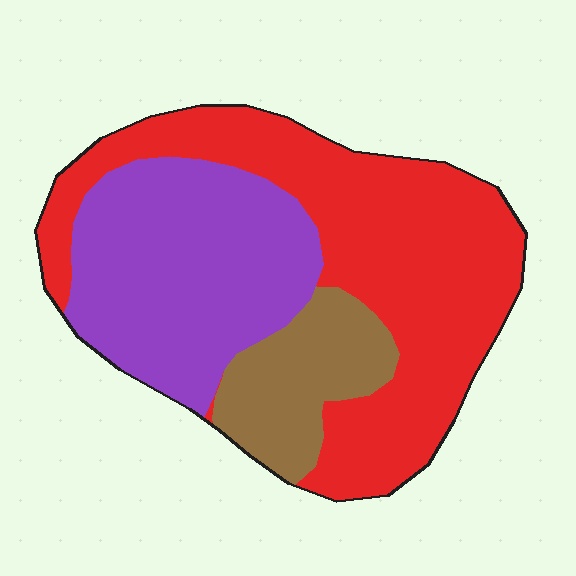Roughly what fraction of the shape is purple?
Purple covers about 35% of the shape.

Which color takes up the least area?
Brown, at roughly 15%.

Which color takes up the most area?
Red, at roughly 50%.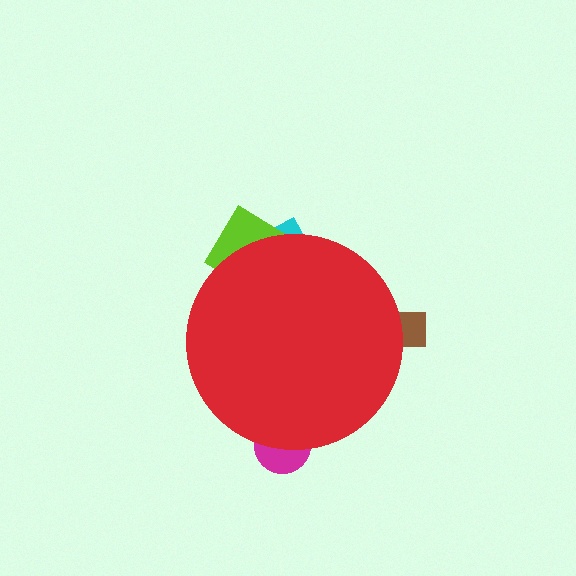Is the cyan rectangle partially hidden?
Yes, the cyan rectangle is partially hidden behind the red circle.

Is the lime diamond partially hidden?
Yes, the lime diamond is partially hidden behind the red circle.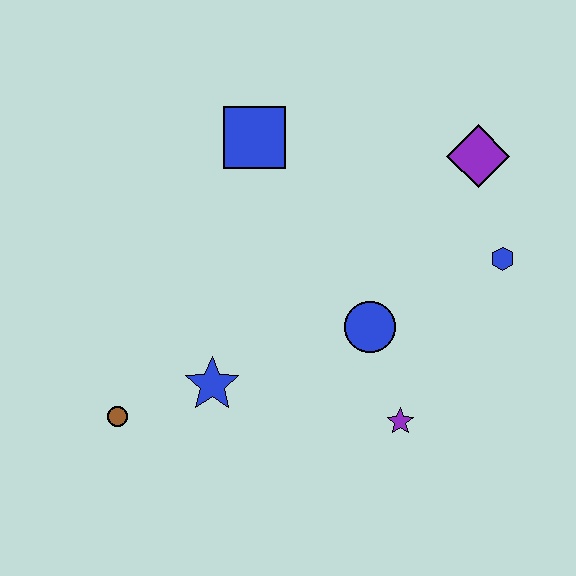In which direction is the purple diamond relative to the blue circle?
The purple diamond is above the blue circle.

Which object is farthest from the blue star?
The purple diamond is farthest from the blue star.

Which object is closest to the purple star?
The blue circle is closest to the purple star.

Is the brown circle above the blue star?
No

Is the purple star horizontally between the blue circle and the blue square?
No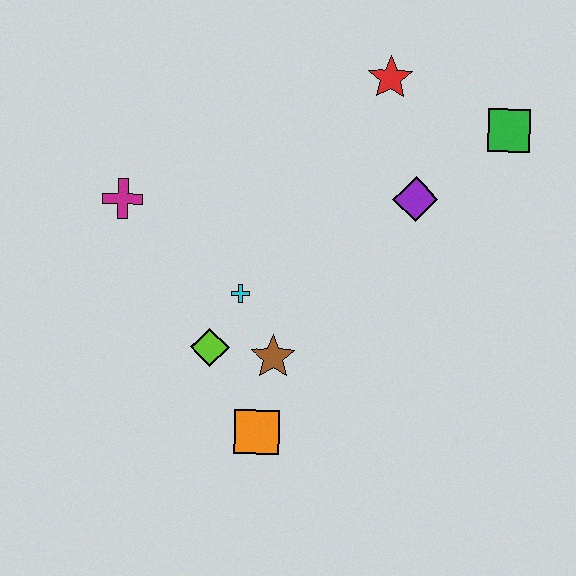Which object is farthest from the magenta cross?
The green square is farthest from the magenta cross.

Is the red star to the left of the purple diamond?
Yes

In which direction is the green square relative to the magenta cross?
The green square is to the right of the magenta cross.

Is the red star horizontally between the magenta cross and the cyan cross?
No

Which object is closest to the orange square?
The brown star is closest to the orange square.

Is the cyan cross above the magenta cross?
No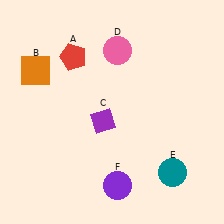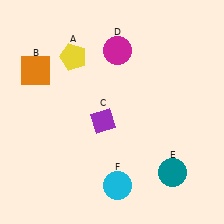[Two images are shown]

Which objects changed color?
A changed from red to yellow. D changed from pink to magenta. F changed from purple to cyan.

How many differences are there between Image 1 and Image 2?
There are 3 differences between the two images.